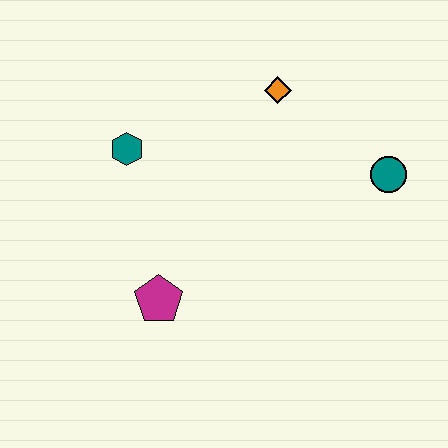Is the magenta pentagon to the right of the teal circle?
No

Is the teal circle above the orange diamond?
No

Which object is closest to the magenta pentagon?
The teal hexagon is closest to the magenta pentagon.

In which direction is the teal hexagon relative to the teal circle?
The teal hexagon is to the left of the teal circle.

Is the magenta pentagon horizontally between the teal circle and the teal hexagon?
Yes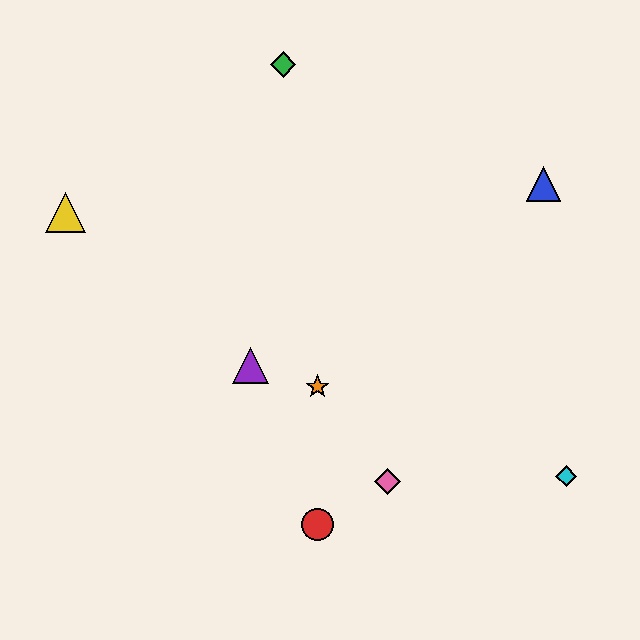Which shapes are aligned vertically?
The red circle, the orange star are aligned vertically.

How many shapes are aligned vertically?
2 shapes (the red circle, the orange star) are aligned vertically.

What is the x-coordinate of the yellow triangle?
The yellow triangle is at x≈66.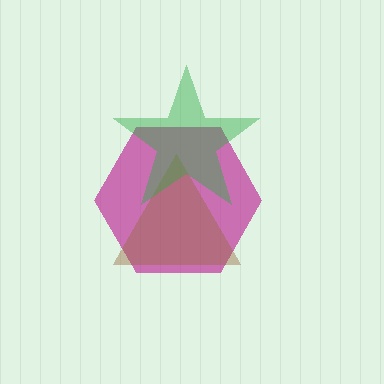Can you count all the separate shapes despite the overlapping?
Yes, there are 3 separate shapes.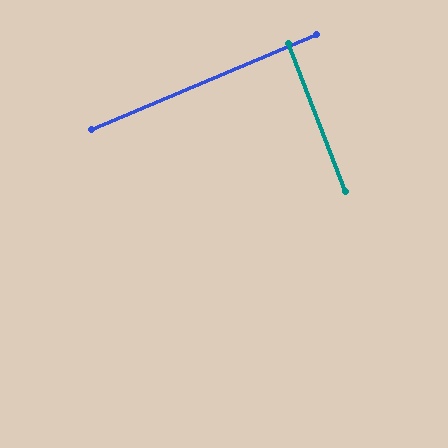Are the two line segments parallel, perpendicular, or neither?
Perpendicular — they meet at approximately 88°.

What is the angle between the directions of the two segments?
Approximately 88 degrees.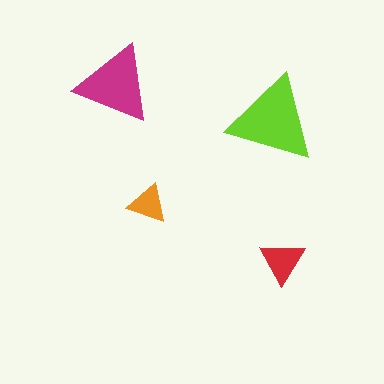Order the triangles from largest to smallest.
the lime one, the magenta one, the red one, the orange one.